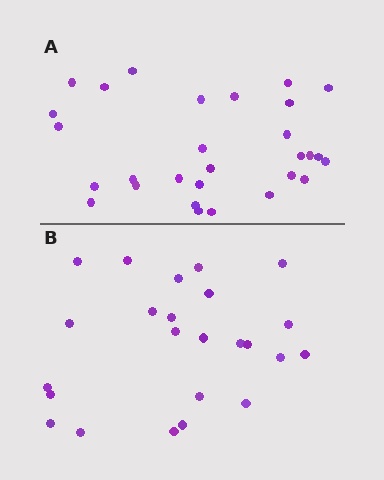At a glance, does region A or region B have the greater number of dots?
Region A (the top region) has more dots.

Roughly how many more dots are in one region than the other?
Region A has about 5 more dots than region B.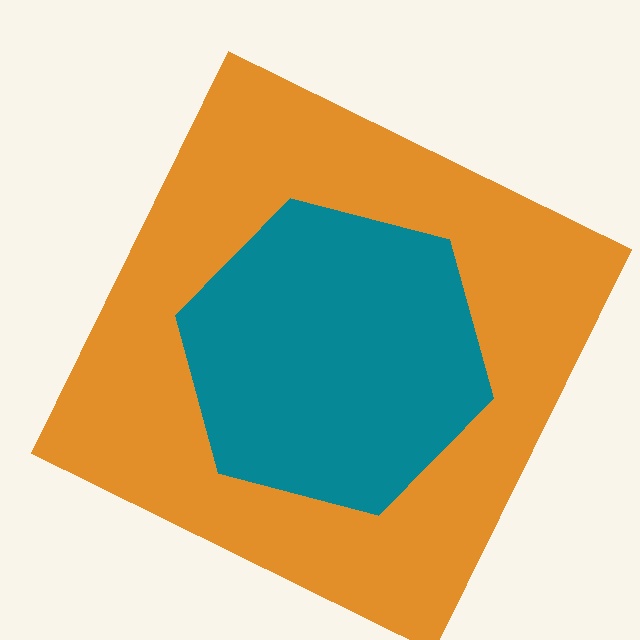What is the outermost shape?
The orange square.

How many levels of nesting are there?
2.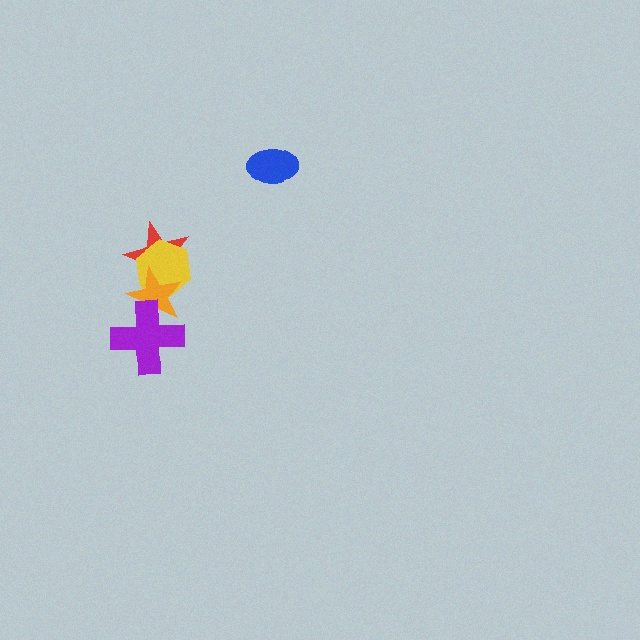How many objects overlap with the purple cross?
1 object overlaps with the purple cross.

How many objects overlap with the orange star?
3 objects overlap with the orange star.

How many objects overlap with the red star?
2 objects overlap with the red star.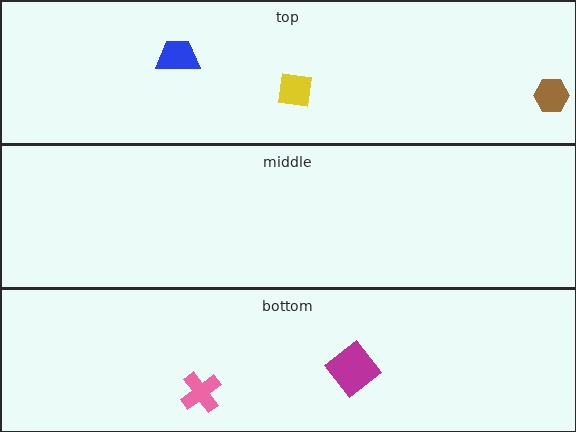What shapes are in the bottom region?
The pink cross, the magenta diamond.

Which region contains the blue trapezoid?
The top region.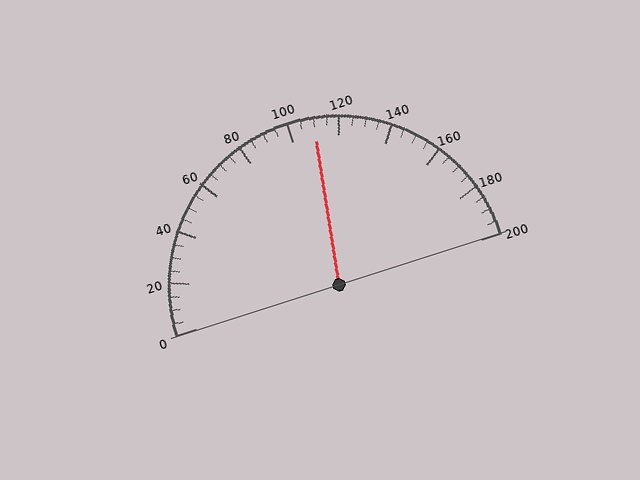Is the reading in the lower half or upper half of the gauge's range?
The reading is in the upper half of the range (0 to 200).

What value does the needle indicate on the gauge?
The needle indicates approximately 110.